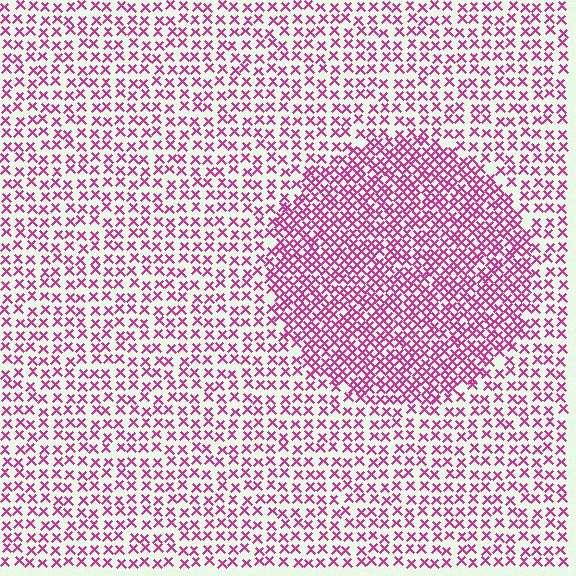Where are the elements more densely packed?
The elements are more densely packed inside the circle boundary.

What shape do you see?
I see a circle.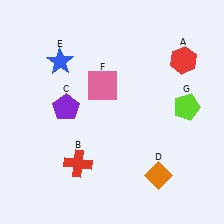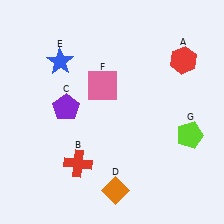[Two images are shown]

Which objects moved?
The objects that moved are: the orange diamond (D), the lime pentagon (G).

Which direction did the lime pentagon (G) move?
The lime pentagon (G) moved down.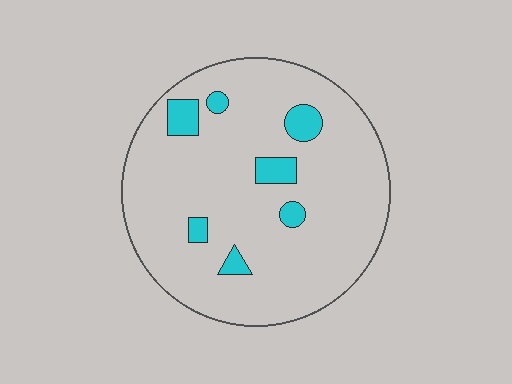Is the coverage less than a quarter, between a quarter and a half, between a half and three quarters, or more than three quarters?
Less than a quarter.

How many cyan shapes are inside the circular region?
7.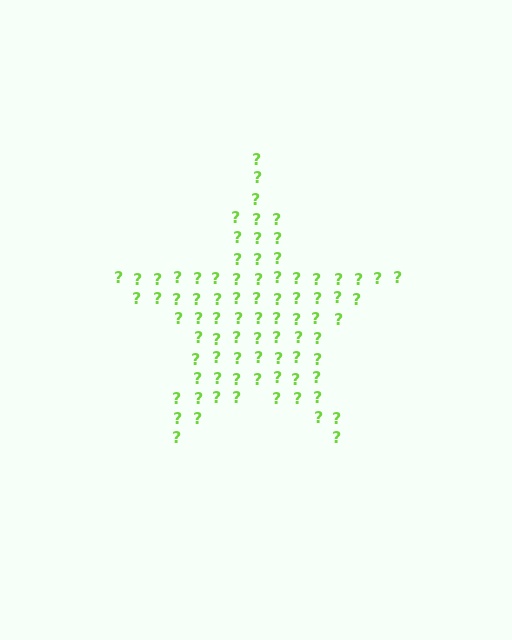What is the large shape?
The large shape is a star.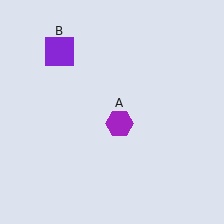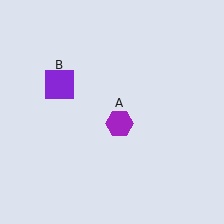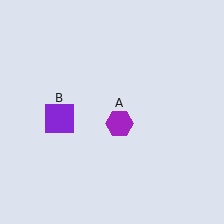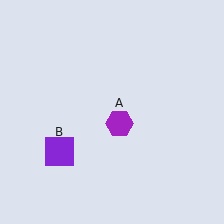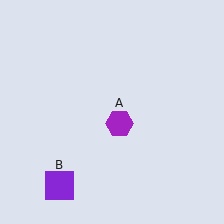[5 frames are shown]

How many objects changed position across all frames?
1 object changed position: purple square (object B).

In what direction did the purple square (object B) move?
The purple square (object B) moved down.